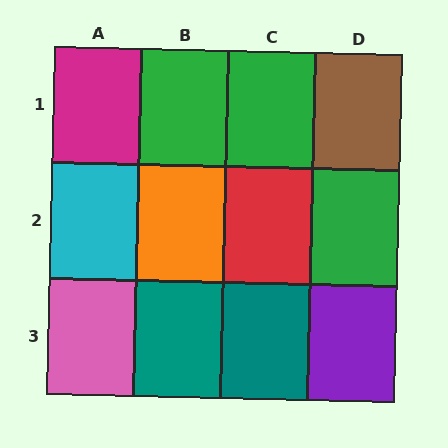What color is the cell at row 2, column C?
Red.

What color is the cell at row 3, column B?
Teal.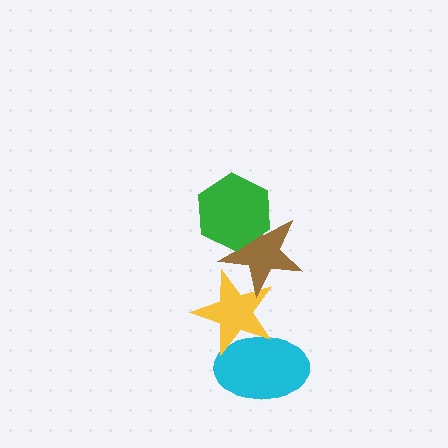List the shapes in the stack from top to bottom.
From top to bottom: the green hexagon, the brown star, the yellow star, the cyan ellipse.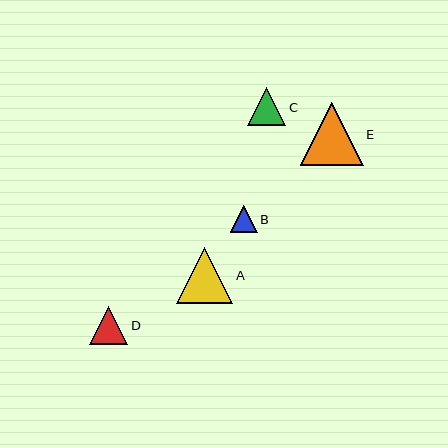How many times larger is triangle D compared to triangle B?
Triangle D is approximately 1.4 times the size of triangle B.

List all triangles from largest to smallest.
From largest to smallest: E, A, C, D, B.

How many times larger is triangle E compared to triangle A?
Triangle E is approximately 1.1 times the size of triangle A.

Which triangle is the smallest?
Triangle B is the smallest with a size of approximately 27 pixels.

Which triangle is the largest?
Triangle E is the largest with a size of approximately 63 pixels.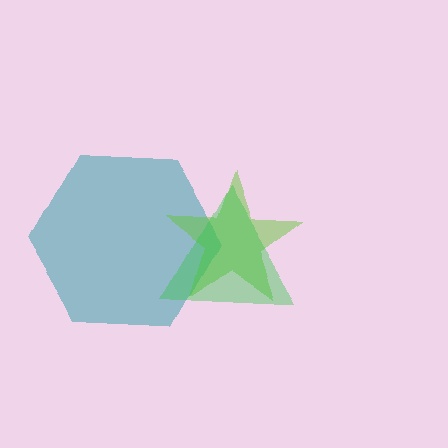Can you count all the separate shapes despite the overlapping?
Yes, there are 3 separate shapes.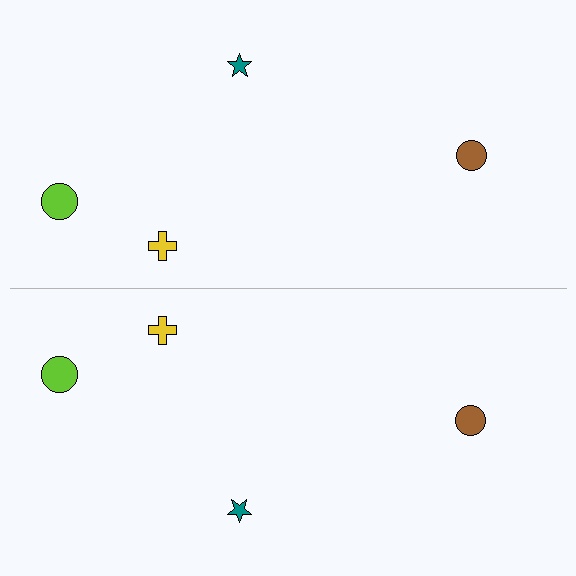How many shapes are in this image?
There are 8 shapes in this image.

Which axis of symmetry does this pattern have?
The pattern has a horizontal axis of symmetry running through the center of the image.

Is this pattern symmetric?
Yes, this pattern has bilateral (reflection) symmetry.